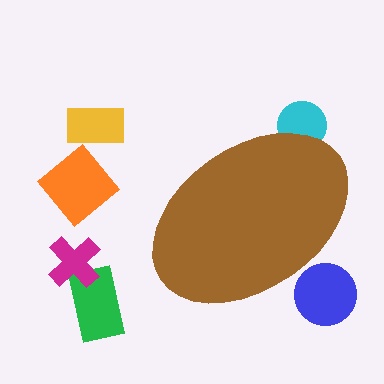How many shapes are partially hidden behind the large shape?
2 shapes are partially hidden.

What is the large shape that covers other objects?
A brown ellipse.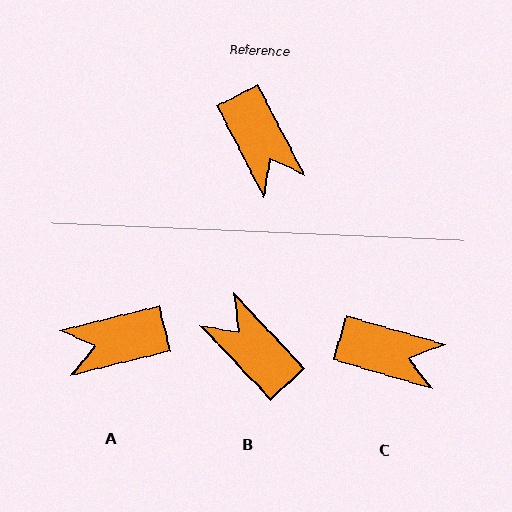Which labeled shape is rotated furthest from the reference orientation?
B, about 164 degrees away.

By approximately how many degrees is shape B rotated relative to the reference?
Approximately 164 degrees clockwise.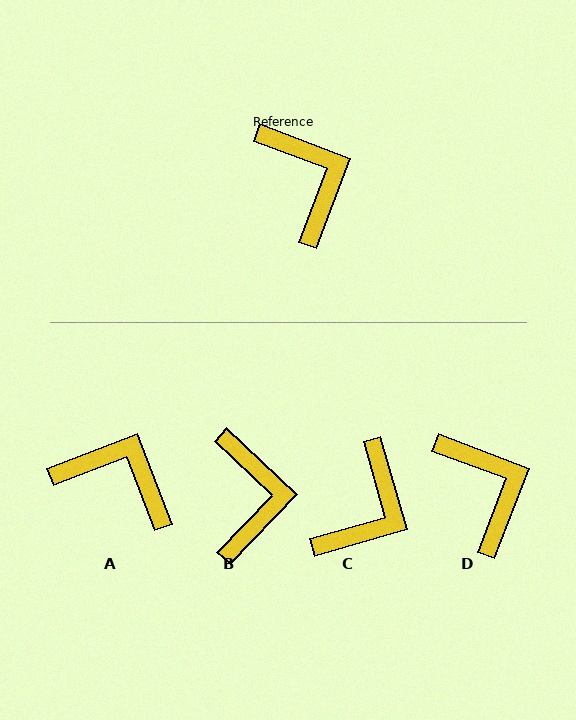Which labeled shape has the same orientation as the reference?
D.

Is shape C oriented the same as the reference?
No, it is off by about 54 degrees.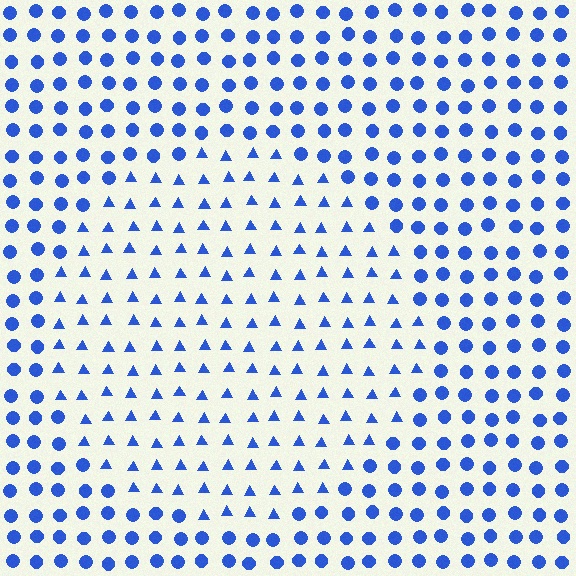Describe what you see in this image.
The image is filled with small blue elements arranged in a uniform grid. A circle-shaped region contains triangles, while the surrounding area contains circles. The boundary is defined purely by the change in element shape.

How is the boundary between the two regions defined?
The boundary is defined by a change in element shape: triangles inside vs. circles outside. All elements share the same color and spacing.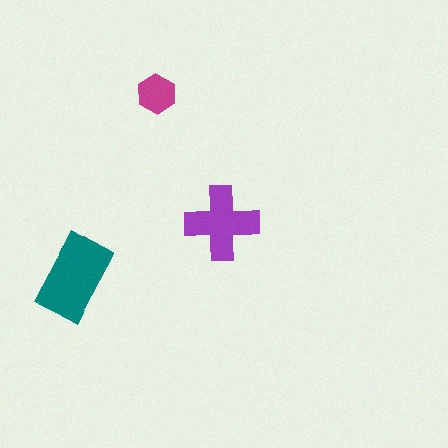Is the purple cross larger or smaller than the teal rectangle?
Smaller.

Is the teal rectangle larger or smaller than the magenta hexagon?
Larger.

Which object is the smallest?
The magenta hexagon.